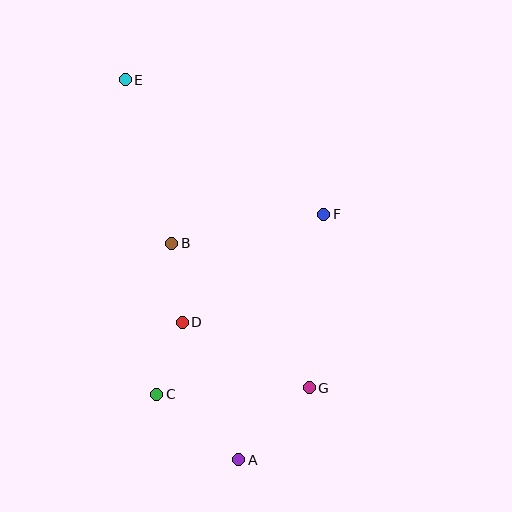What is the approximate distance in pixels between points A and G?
The distance between A and G is approximately 101 pixels.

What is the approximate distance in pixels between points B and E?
The distance between B and E is approximately 170 pixels.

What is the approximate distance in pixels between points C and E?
The distance between C and E is approximately 316 pixels.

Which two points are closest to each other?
Points C and D are closest to each other.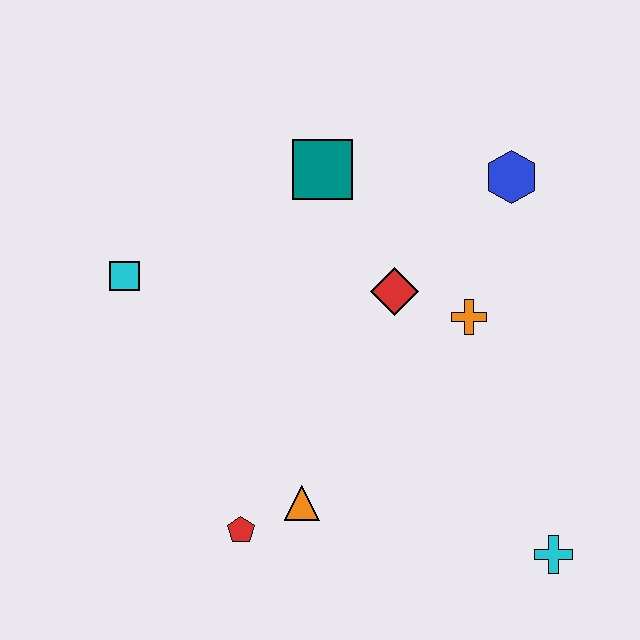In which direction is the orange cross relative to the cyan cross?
The orange cross is above the cyan cross.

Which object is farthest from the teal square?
The cyan cross is farthest from the teal square.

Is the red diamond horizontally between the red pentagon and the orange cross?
Yes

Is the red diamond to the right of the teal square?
Yes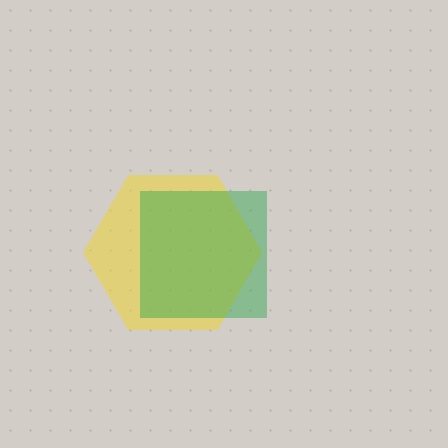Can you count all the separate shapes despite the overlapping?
Yes, there are 2 separate shapes.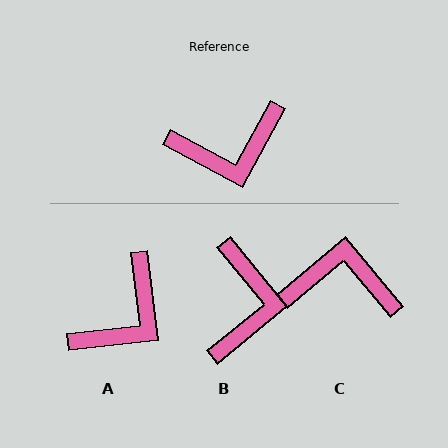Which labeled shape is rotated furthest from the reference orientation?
C, about 158 degrees away.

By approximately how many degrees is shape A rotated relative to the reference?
Approximately 35 degrees counter-clockwise.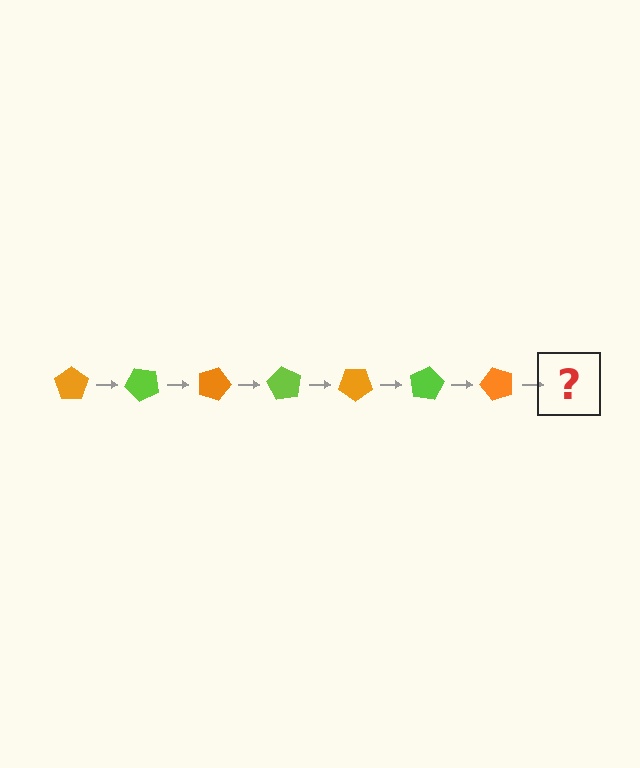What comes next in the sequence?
The next element should be a lime pentagon, rotated 315 degrees from the start.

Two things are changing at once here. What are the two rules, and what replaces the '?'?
The two rules are that it rotates 45 degrees each step and the color cycles through orange and lime. The '?' should be a lime pentagon, rotated 315 degrees from the start.